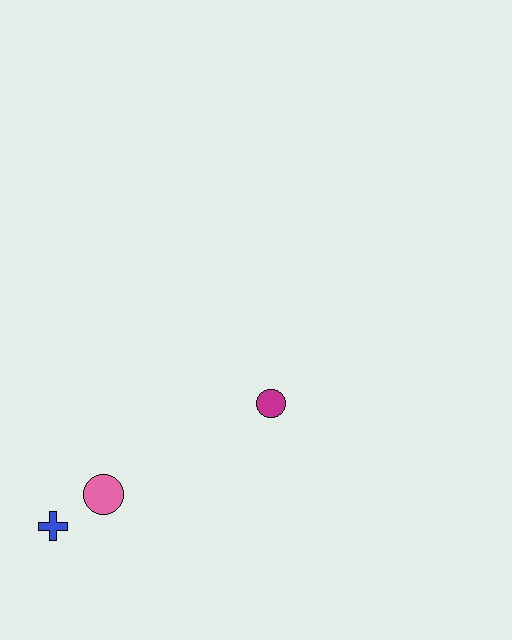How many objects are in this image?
There are 3 objects.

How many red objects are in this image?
There are no red objects.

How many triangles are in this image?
There are no triangles.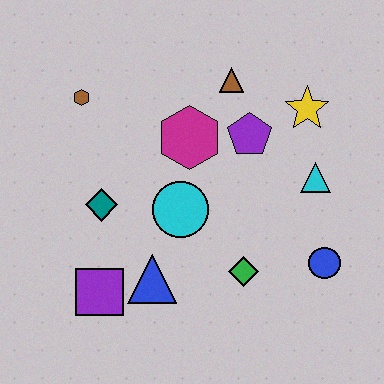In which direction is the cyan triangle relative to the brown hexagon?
The cyan triangle is to the right of the brown hexagon.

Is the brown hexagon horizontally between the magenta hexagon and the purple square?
No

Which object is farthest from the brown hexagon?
The blue circle is farthest from the brown hexagon.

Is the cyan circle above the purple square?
Yes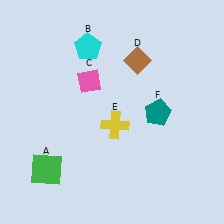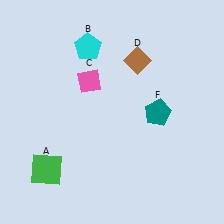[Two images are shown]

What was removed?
The yellow cross (E) was removed in Image 2.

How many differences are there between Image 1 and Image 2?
There is 1 difference between the two images.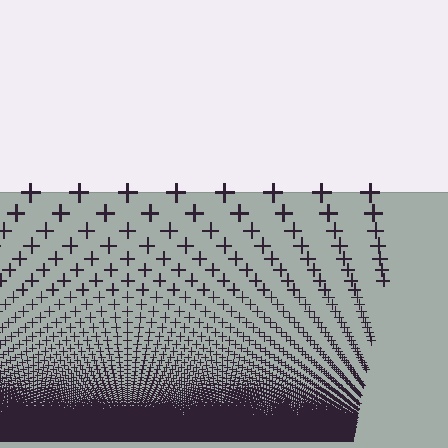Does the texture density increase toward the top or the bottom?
Density increases toward the bottom.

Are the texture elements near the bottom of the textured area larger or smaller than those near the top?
Smaller. The gradient is inverted — elements near the bottom are smaller and denser.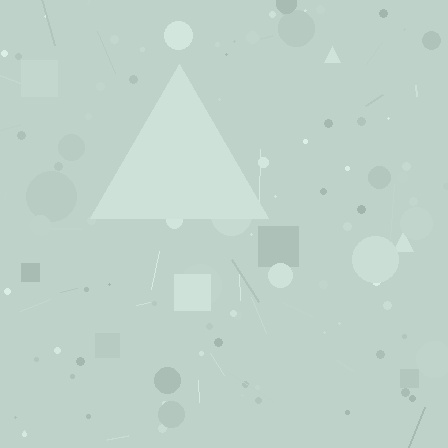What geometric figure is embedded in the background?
A triangle is embedded in the background.